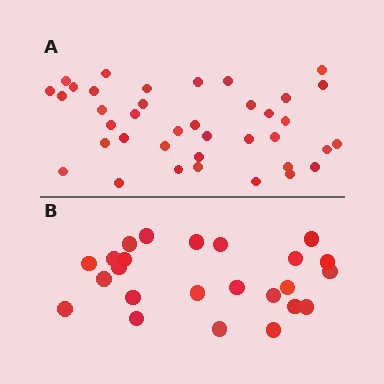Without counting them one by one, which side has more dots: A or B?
Region A (the top region) has more dots.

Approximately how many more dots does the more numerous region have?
Region A has approximately 15 more dots than region B.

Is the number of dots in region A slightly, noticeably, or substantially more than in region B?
Region A has substantially more. The ratio is roughly 1.6 to 1.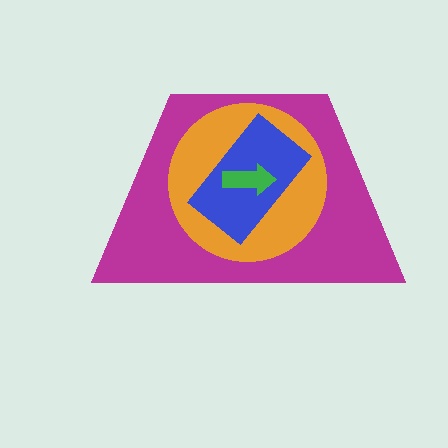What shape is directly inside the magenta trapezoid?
The orange circle.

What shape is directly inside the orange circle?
The blue rectangle.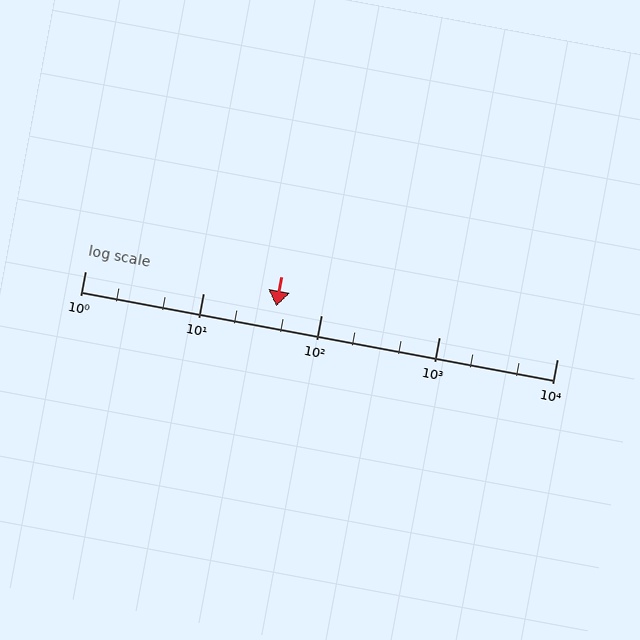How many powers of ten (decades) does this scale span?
The scale spans 4 decades, from 1 to 10000.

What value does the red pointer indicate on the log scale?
The pointer indicates approximately 42.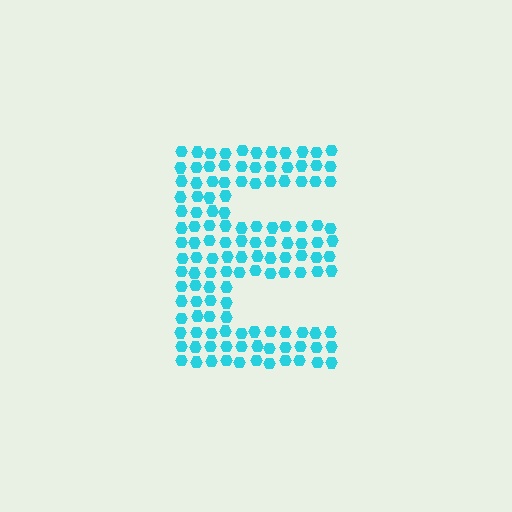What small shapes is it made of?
It is made of small hexagons.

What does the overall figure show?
The overall figure shows the letter E.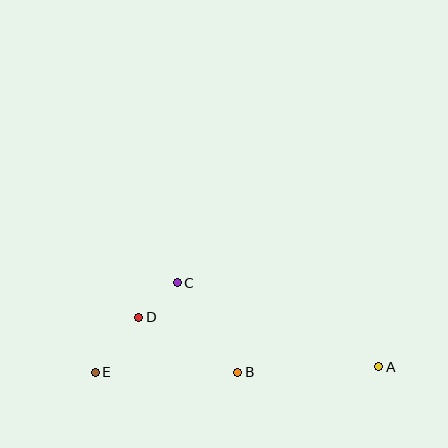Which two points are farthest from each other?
Points A and E are farthest from each other.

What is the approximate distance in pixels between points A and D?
The distance between A and D is approximately 245 pixels.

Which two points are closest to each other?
Points C and D are closest to each other.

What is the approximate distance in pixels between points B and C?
The distance between B and C is approximately 108 pixels.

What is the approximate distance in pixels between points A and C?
The distance between A and C is approximately 218 pixels.